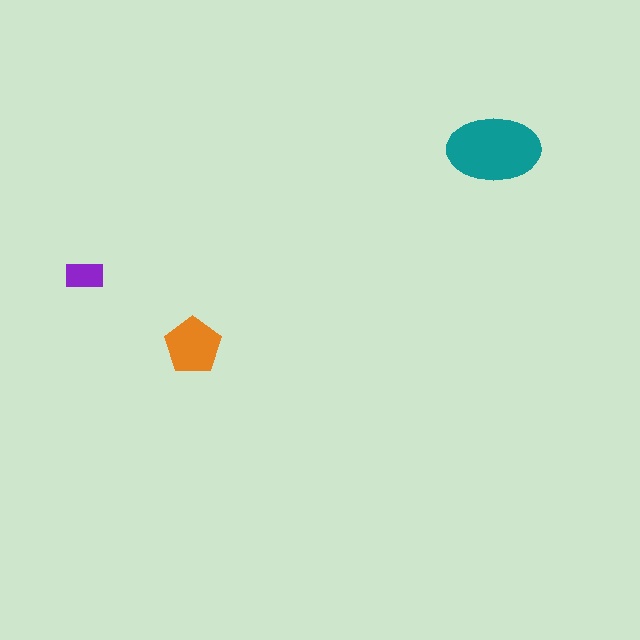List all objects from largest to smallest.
The teal ellipse, the orange pentagon, the purple rectangle.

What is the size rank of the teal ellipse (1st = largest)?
1st.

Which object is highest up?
The teal ellipse is topmost.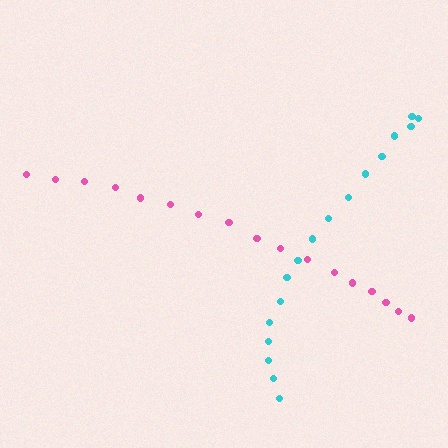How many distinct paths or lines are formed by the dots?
There are 2 distinct paths.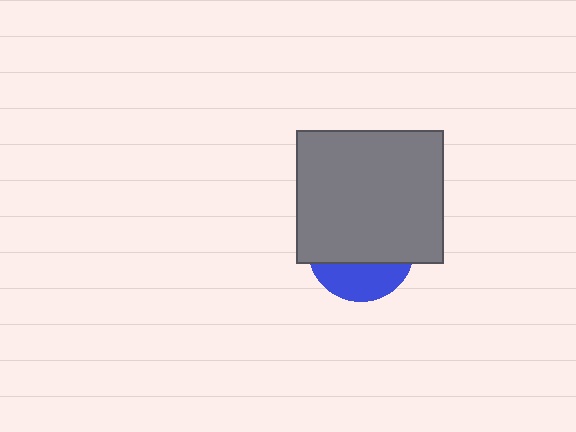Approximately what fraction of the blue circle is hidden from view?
Roughly 67% of the blue circle is hidden behind the gray rectangle.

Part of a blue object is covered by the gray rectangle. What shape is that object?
It is a circle.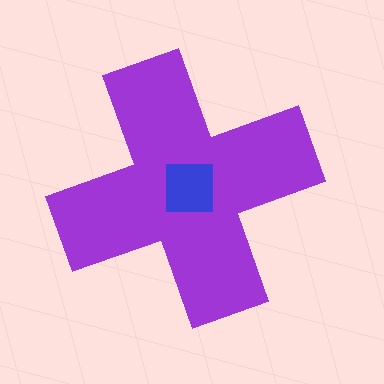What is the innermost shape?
The blue square.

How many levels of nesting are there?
2.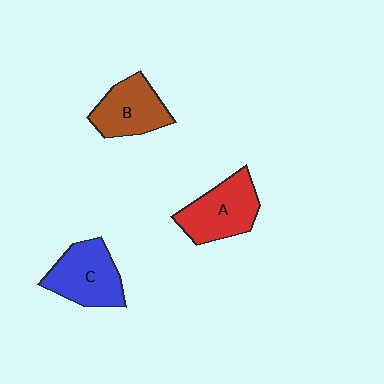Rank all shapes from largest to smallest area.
From largest to smallest: C (blue), A (red), B (brown).